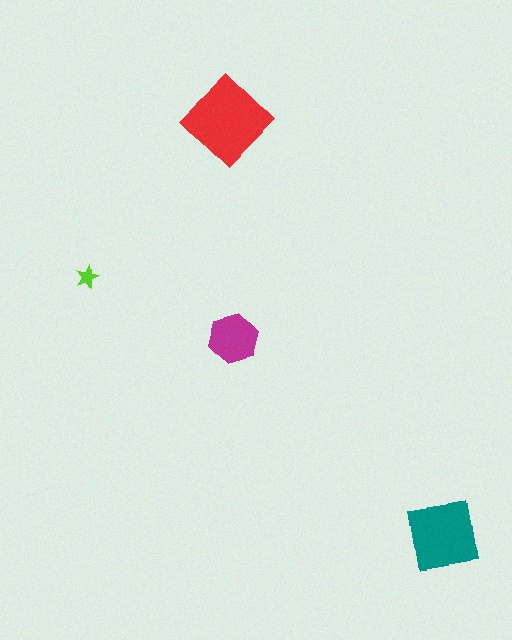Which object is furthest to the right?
The teal square is rightmost.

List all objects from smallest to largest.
The lime star, the magenta hexagon, the teal square, the red diamond.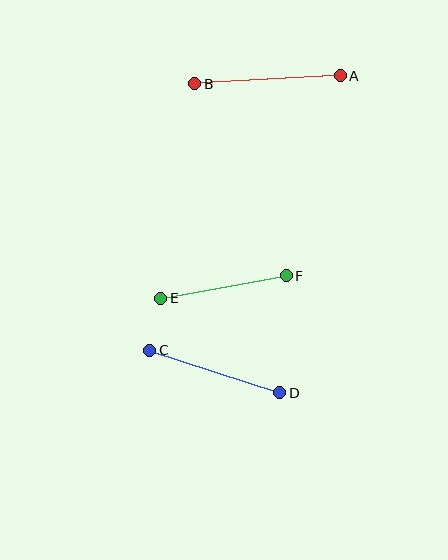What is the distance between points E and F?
The distance is approximately 127 pixels.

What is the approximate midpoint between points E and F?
The midpoint is at approximately (223, 287) pixels.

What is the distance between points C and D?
The distance is approximately 137 pixels.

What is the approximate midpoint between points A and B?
The midpoint is at approximately (267, 80) pixels.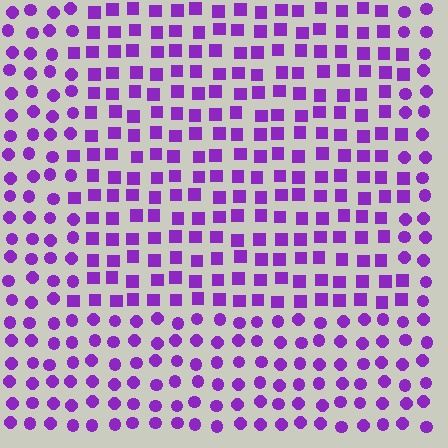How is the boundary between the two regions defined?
The boundary is defined by a change in element shape: squares inside vs. circles outside. All elements share the same color and spacing.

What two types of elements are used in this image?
The image uses squares inside the rectangle region and circles outside it.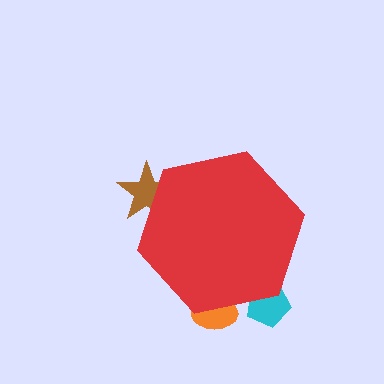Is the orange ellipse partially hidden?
Yes, the orange ellipse is partially hidden behind the red hexagon.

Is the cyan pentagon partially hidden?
Yes, the cyan pentagon is partially hidden behind the red hexagon.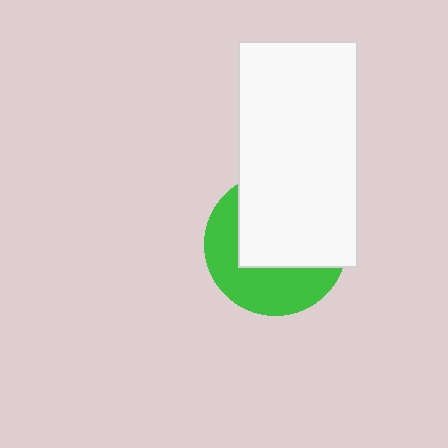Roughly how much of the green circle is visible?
A small part of it is visible (roughly 43%).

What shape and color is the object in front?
The object in front is a white rectangle.